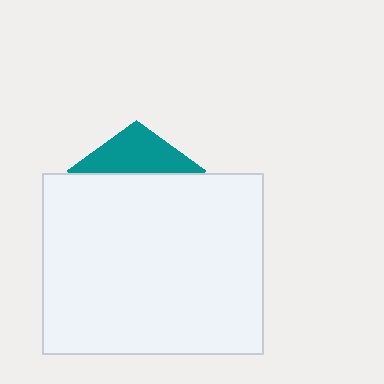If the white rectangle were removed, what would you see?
You would see the complete teal pentagon.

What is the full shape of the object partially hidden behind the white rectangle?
The partially hidden object is a teal pentagon.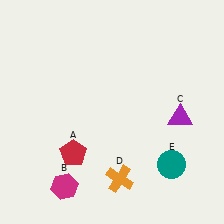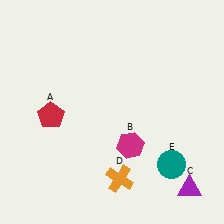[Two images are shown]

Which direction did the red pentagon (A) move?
The red pentagon (A) moved up.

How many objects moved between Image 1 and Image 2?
3 objects moved between the two images.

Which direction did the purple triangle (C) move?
The purple triangle (C) moved down.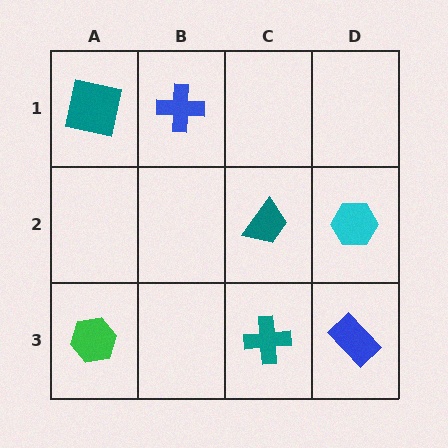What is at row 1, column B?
A blue cross.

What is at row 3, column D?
A blue rectangle.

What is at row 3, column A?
A green hexagon.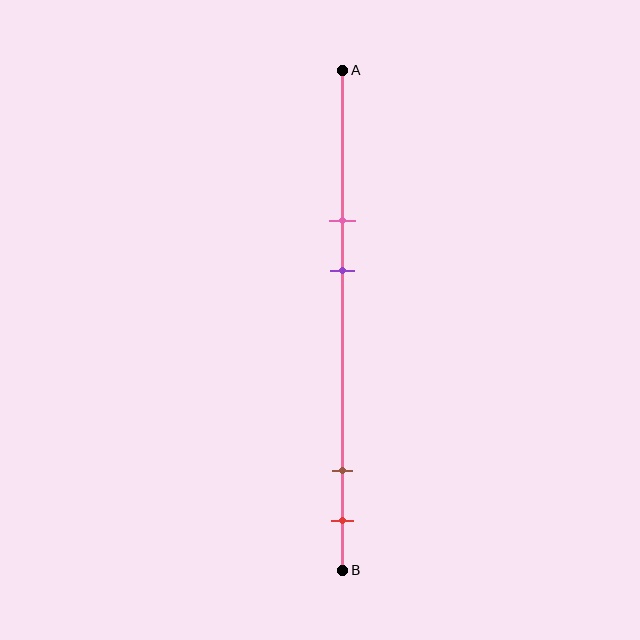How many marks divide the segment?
There are 4 marks dividing the segment.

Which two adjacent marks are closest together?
The brown and red marks are the closest adjacent pair.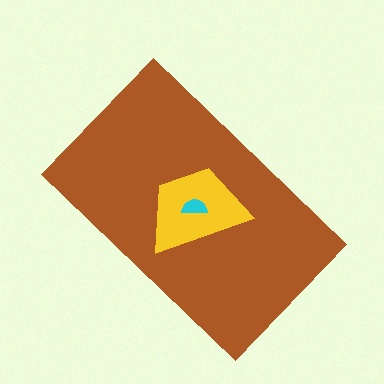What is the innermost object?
The cyan semicircle.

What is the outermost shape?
The brown rectangle.